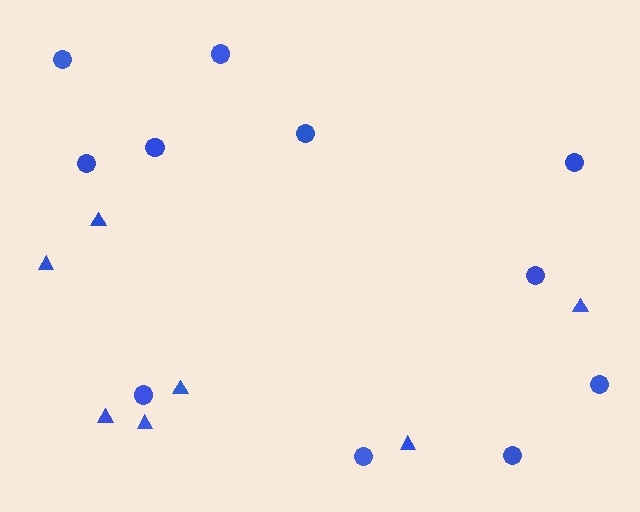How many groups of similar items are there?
There are 2 groups: one group of triangles (7) and one group of circles (11).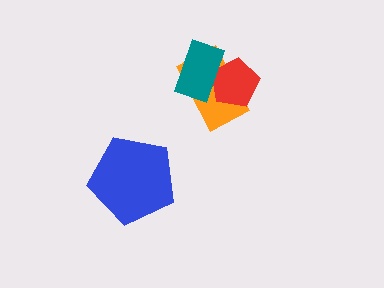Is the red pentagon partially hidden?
Yes, it is partially covered by another shape.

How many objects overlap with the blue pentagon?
0 objects overlap with the blue pentagon.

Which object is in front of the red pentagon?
The teal rectangle is in front of the red pentagon.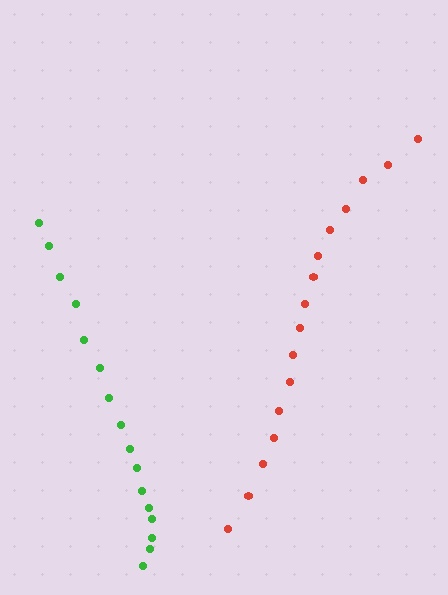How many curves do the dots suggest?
There are 2 distinct paths.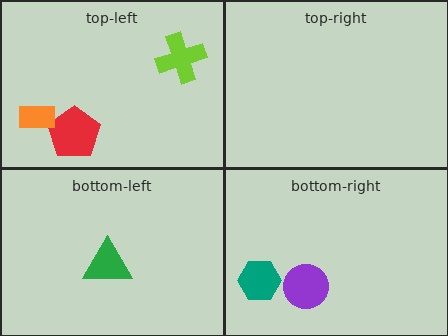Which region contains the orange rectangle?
The top-left region.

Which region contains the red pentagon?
The top-left region.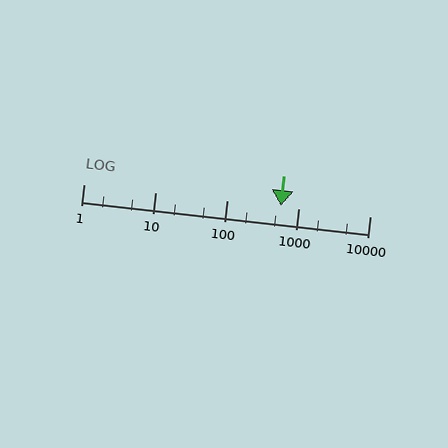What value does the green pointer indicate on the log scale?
The pointer indicates approximately 570.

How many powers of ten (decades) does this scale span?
The scale spans 4 decades, from 1 to 10000.